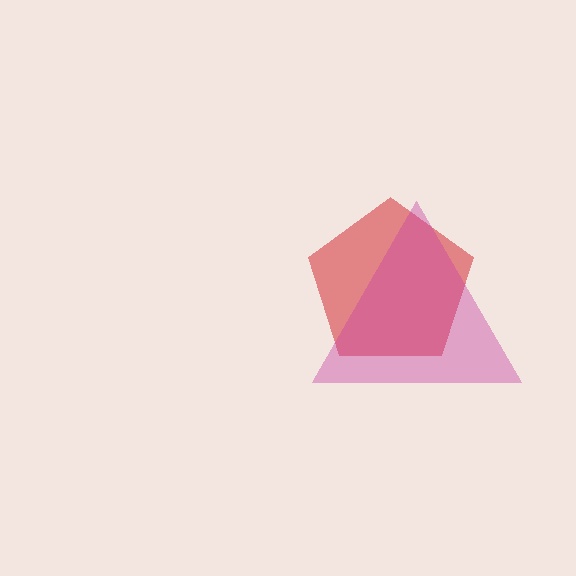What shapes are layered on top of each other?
The layered shapes are: a red pentagon, a magenta triangle.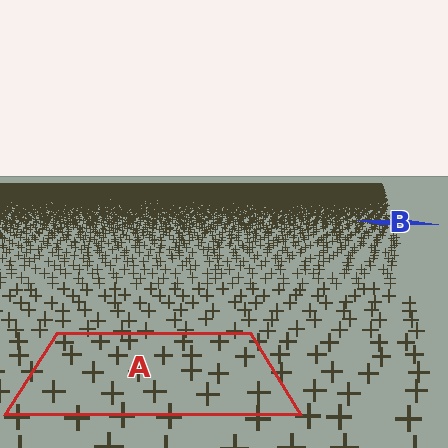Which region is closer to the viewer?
Region A is closer. The texture elements there are larger and more spread out.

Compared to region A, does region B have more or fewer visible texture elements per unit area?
Region B has more texture elements per unit area — they are packed more densely because it is farther away.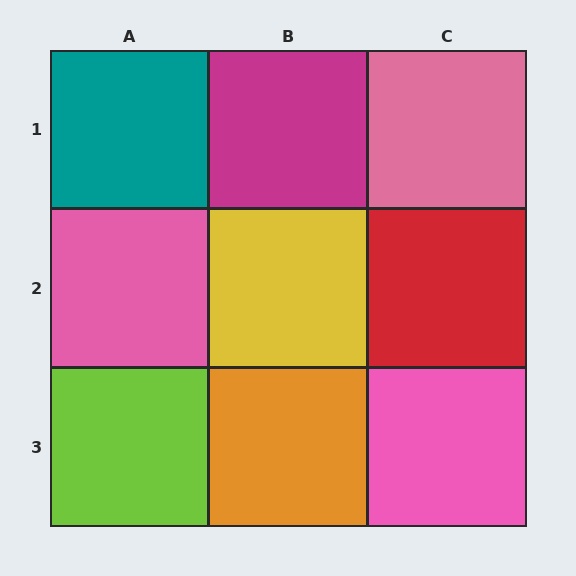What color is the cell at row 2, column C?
Red.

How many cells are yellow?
1 cell is yellow.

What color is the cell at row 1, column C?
Pink.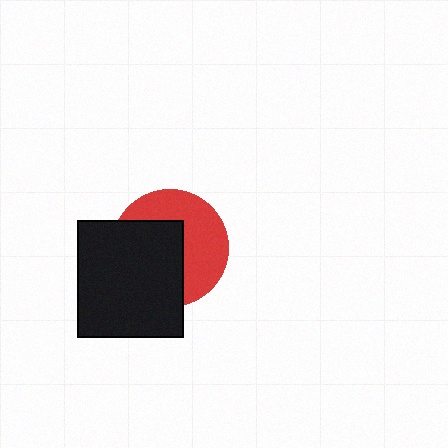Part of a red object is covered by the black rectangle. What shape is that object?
It is a circle.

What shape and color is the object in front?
The object in front is a black rectangle.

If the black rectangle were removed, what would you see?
You would see the complete red circle.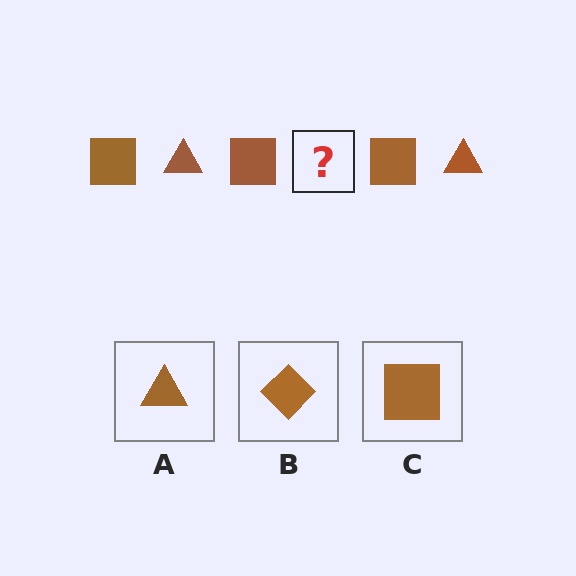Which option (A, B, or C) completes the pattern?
A.